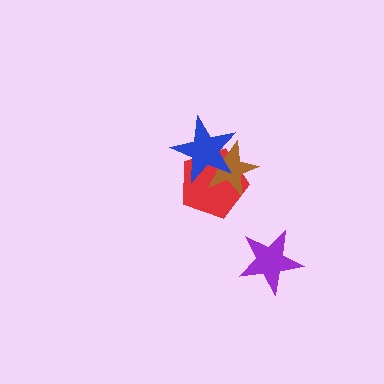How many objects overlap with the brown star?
2 objects overlap with the brown star.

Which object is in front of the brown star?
The blue star is in front of the brown star.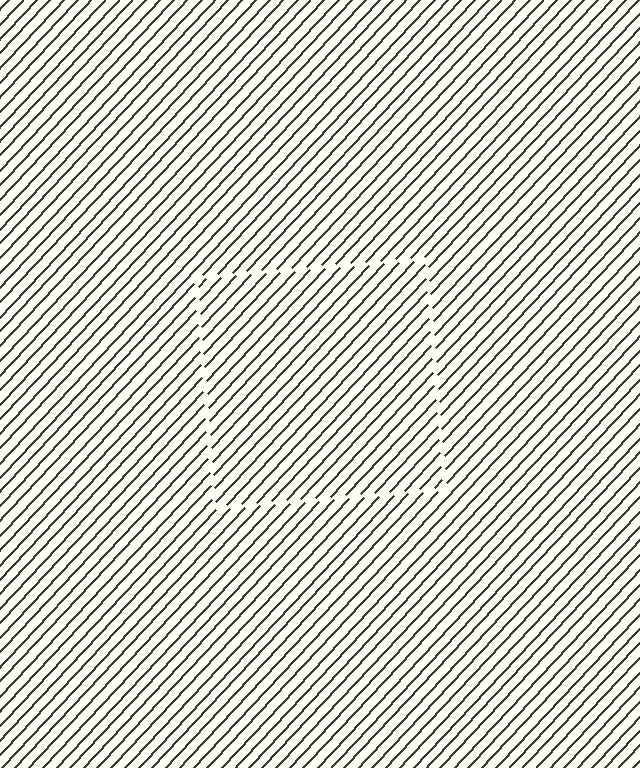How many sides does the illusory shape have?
4 sides — the line-ends trace a square.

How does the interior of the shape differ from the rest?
The interior of the shape contains the same grating, shifted by half a period — the contour is defined by the phase discontinuity where line-ends from the inner and outer gratings abut.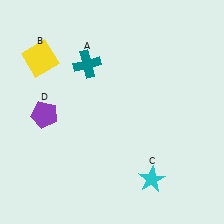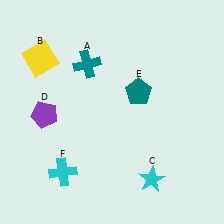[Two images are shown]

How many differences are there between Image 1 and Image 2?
There are 2 differences between the two images.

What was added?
A teal pentagon (E), a cyan cross (F) were added in Image 2.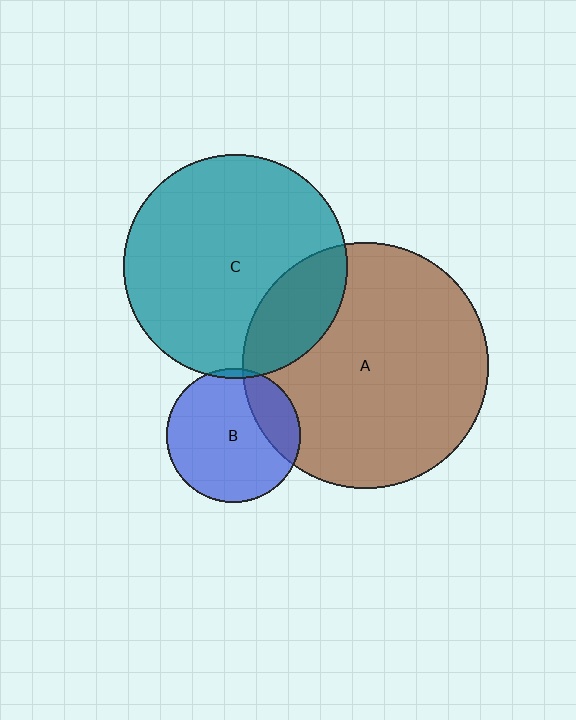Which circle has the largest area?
Circle A (brown).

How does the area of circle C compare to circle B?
Approximately 2.8 times.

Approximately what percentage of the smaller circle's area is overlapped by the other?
Approximately 5%.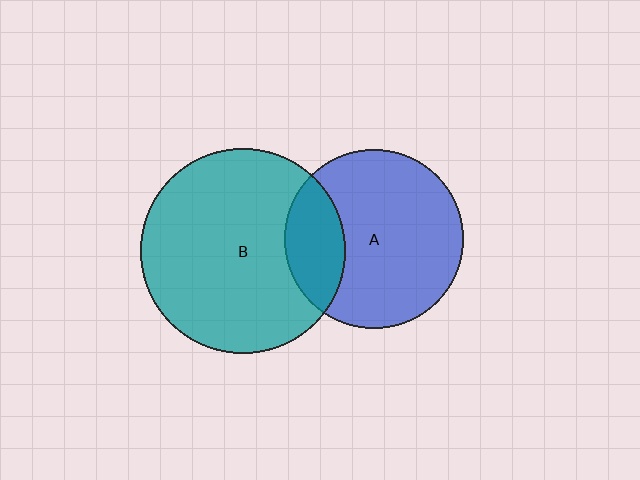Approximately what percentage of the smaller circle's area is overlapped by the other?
Approximately 25%.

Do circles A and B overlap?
Yes.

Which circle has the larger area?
Circle B (teal).